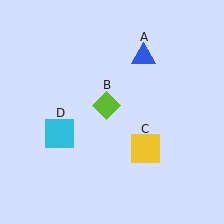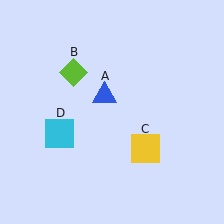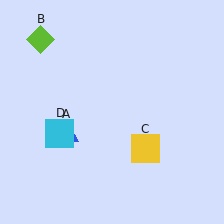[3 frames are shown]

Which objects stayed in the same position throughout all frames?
Yellow square (object C) and cyan square (object D) remained stationary.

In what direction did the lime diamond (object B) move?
The lime diamond (object B) moved up and to the left.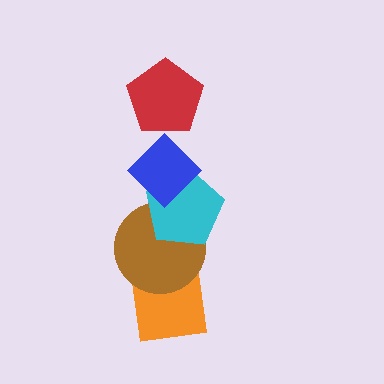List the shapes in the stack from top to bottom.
From top to bottom: the red pentagon, the blue diamond, the cyan pentagon, the brown circle, the orange square.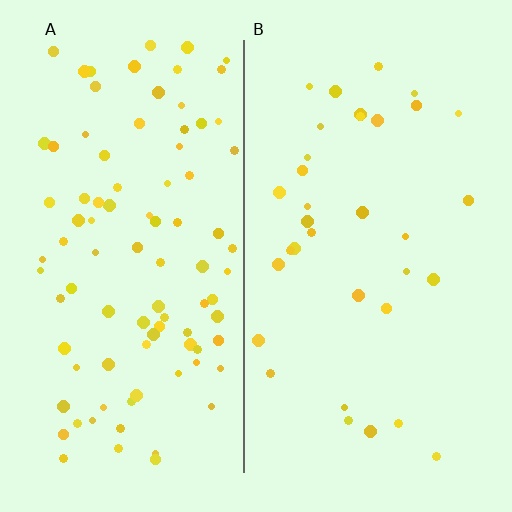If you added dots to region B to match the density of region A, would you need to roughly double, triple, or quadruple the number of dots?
Approximately triple.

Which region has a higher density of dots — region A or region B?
A (the left).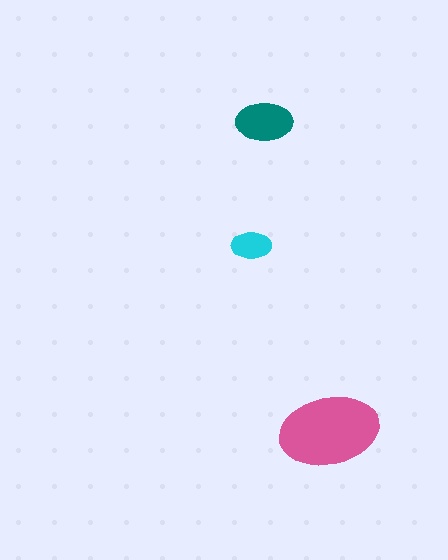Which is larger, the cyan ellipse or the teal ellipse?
The teal one.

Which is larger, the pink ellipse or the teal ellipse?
The pink one.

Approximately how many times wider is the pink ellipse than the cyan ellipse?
About 2.5 times wider.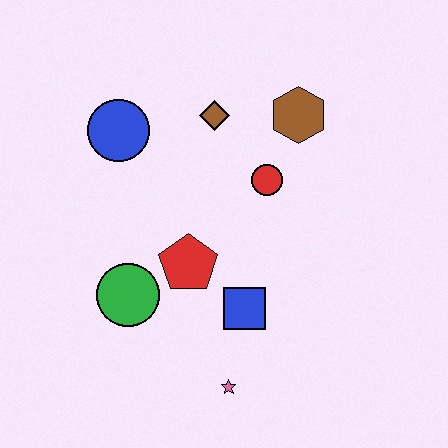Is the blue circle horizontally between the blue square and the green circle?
No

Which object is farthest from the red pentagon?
The brown hexagon is farthest from the red pentagon.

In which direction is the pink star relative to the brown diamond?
The pink star is below the brown diamond.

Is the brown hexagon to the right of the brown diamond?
Yes